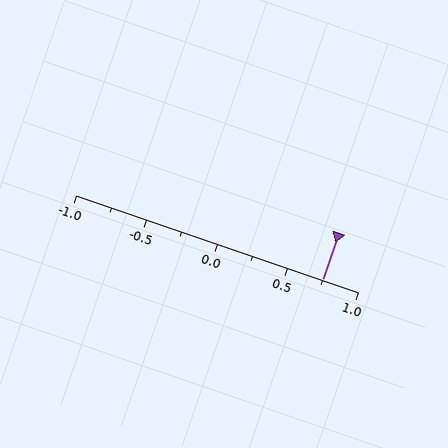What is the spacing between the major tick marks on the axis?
The major ticks are spaced 0.5 apart.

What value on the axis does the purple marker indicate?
The marker indicates approximately 0.75.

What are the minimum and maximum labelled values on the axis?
The axis runs from -1.0 to 1.0.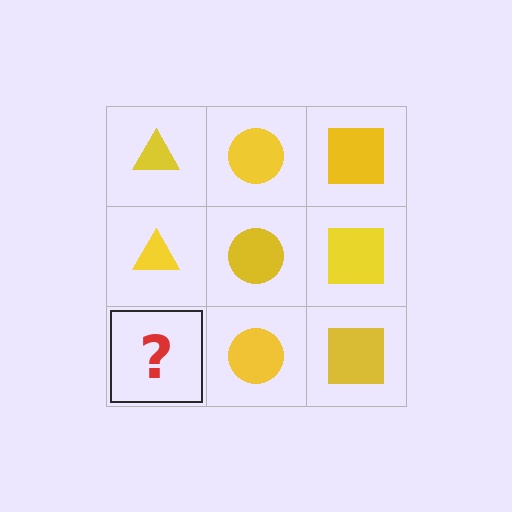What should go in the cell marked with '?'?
The missing cell should contain a yellow triangle.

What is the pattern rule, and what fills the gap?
The rule is that each column has a consistent shape. The gap should be filled with a yellow triangle.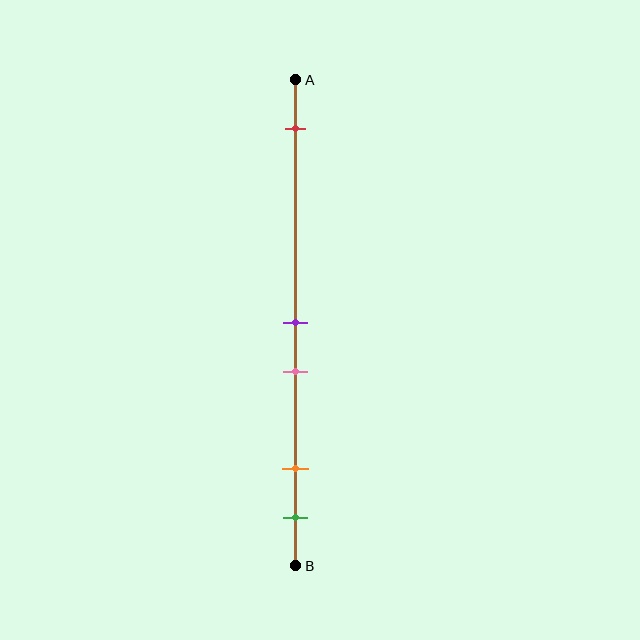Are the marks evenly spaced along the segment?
No, the marks are not evenly spaced.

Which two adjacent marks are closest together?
The purple and pink marks are the closest adjacent pair.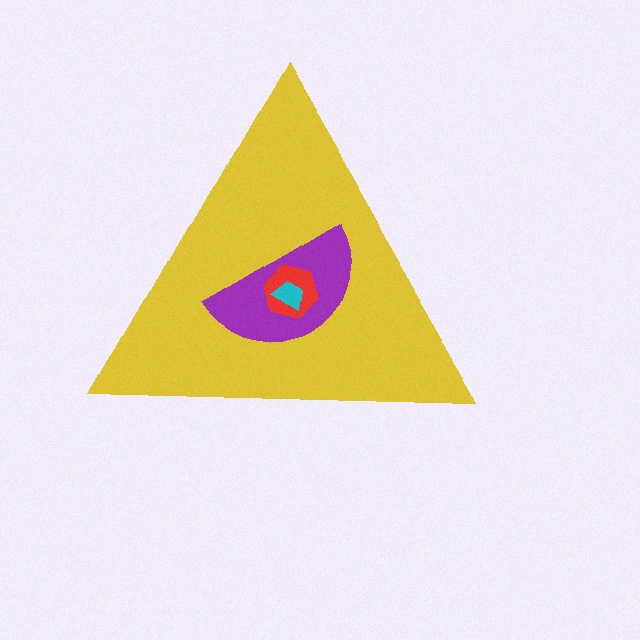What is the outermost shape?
The yellow triangle.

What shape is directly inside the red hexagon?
The cyan trapezoid.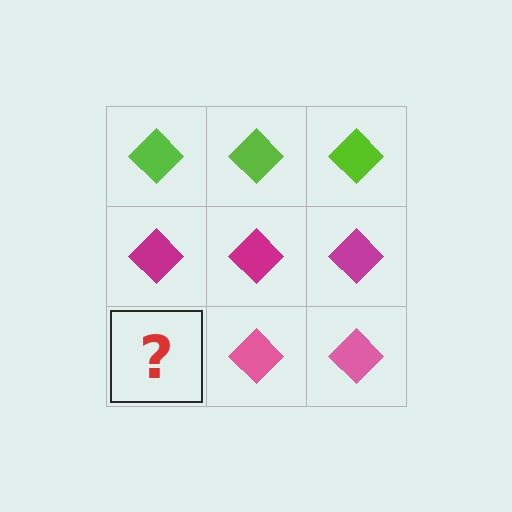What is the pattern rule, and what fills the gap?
The rule is that each row has a consistent color. The gap should be filled with a pink diamond.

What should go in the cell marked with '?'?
The missing cell should contain a pink diamond.